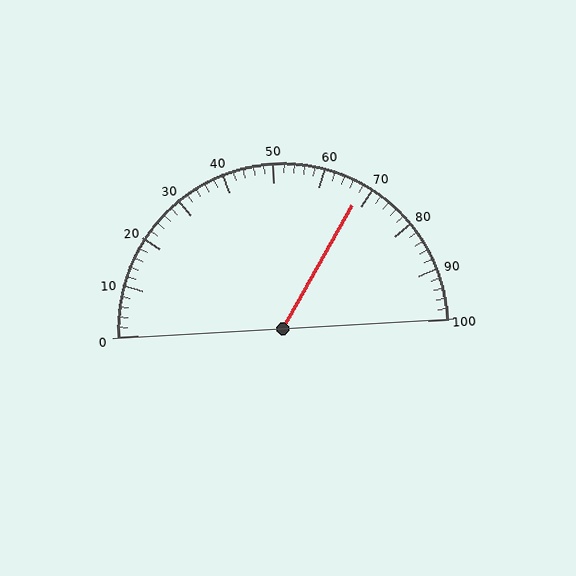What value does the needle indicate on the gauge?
The needle indicates approximately 68.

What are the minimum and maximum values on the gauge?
The gauge ranges from 0 to 100.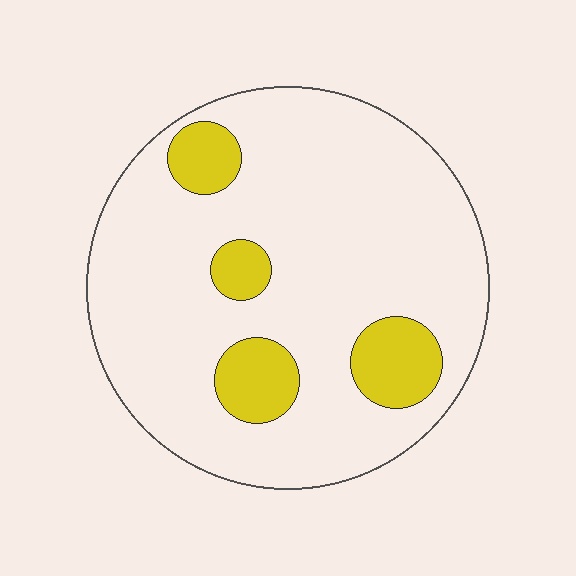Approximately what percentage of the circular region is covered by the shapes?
Approximately 15%.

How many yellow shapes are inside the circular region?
4.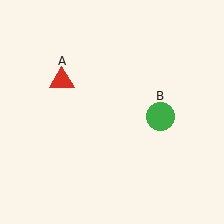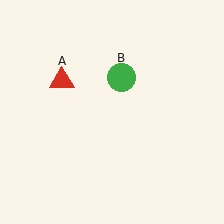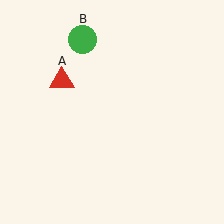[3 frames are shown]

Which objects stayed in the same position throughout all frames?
Red triangle (object A) remained stationary.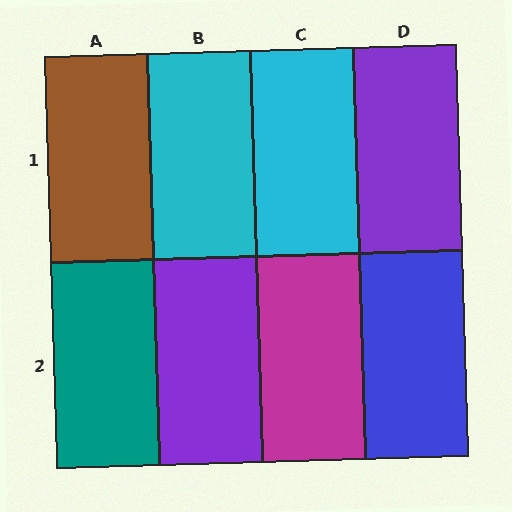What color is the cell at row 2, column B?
Purple.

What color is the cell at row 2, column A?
Teal.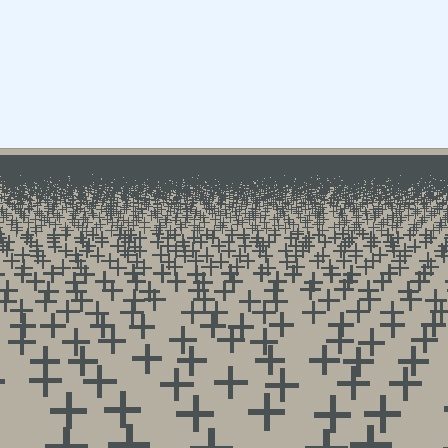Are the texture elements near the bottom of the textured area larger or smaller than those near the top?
Larger. Near the bottom, elements are closer to the viewer and appear at a bigger on-screen size.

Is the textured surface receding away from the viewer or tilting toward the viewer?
The surface is receding away from the viewer. Texture elements get smaller and denser toward the top.